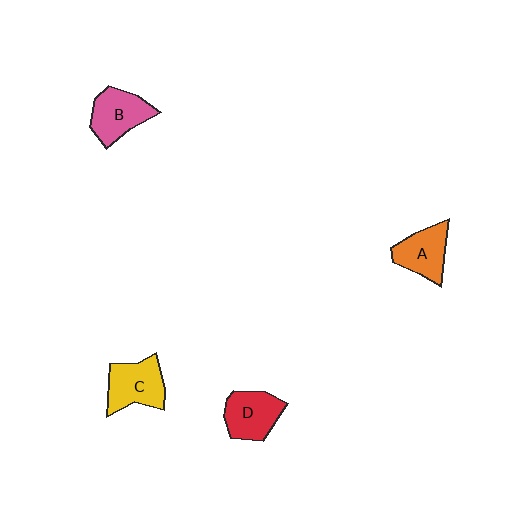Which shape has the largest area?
Shape C (yellow).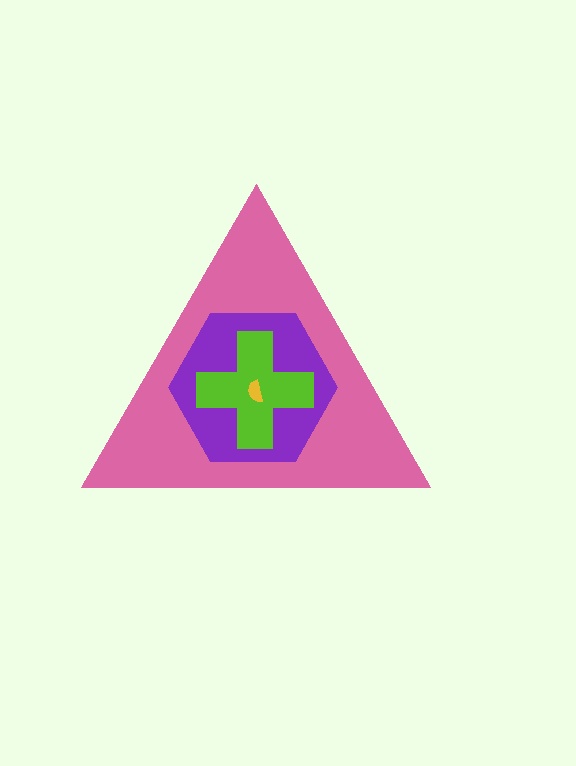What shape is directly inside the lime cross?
The yellow semicircle.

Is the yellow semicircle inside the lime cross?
Yes.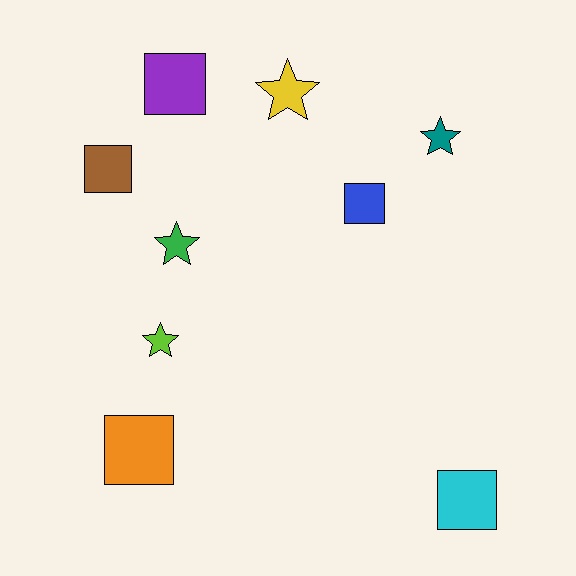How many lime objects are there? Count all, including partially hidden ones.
There is 1 lime object.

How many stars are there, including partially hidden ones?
There are 4 stars.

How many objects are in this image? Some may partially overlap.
There are 9 objects.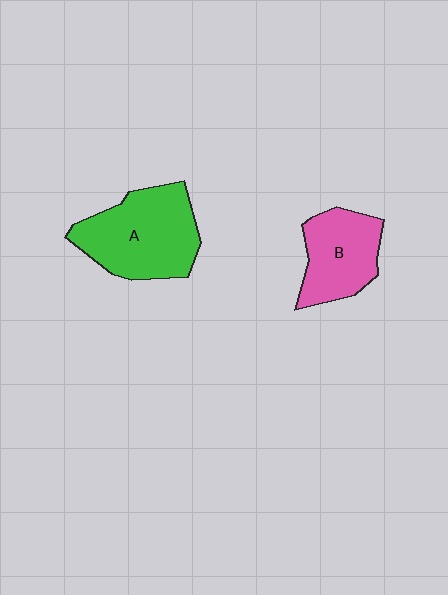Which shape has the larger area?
Shape A (green).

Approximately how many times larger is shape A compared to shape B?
Approximately 1.4 times.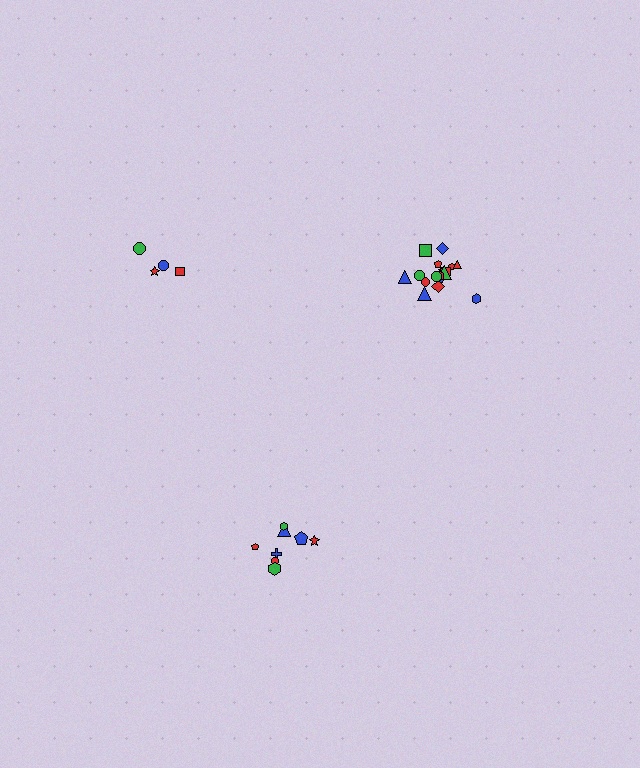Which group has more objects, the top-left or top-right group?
The top-right group.